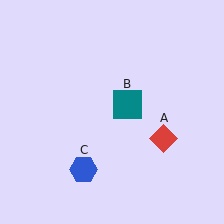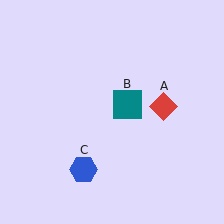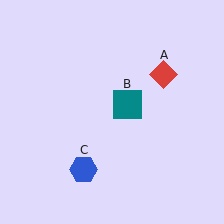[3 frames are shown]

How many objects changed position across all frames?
1 object changed position: red diamond (object A).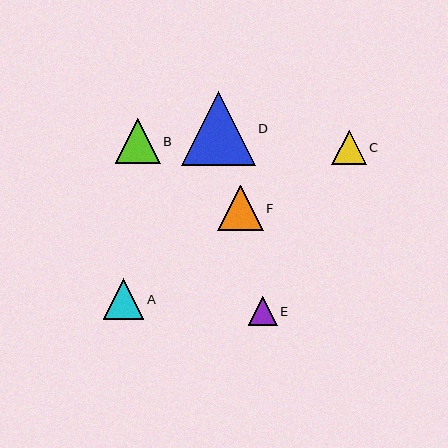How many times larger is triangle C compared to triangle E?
Triangle C is approximately 1.2 times the size of triangle E.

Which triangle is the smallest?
Triangle E is the smallest with a size of approximately 29 pixels.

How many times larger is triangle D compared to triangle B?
Triangle D is approximately 1.7 times the size of triangle B.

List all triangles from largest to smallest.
From largest to smallest: D, F, B, A, C, E.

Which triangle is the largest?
Triangle D is the largest with a size of approximately 74 pixels.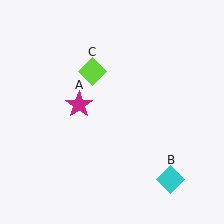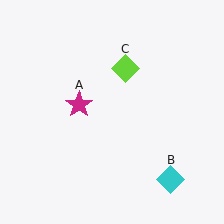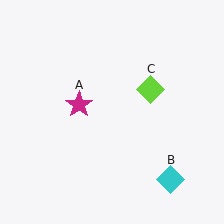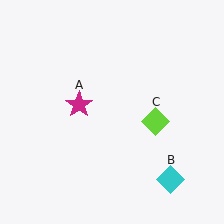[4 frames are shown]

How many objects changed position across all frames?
1 object changed position: lime diamond (object C).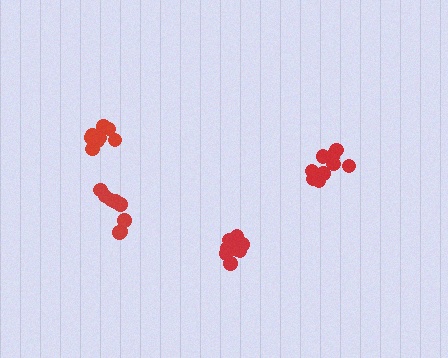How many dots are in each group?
Group 1: 8 dots, Group 2: 8 dots, Group 3: 9 dots, Group 4: 11 dots (36 total).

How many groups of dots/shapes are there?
There are 4 groups.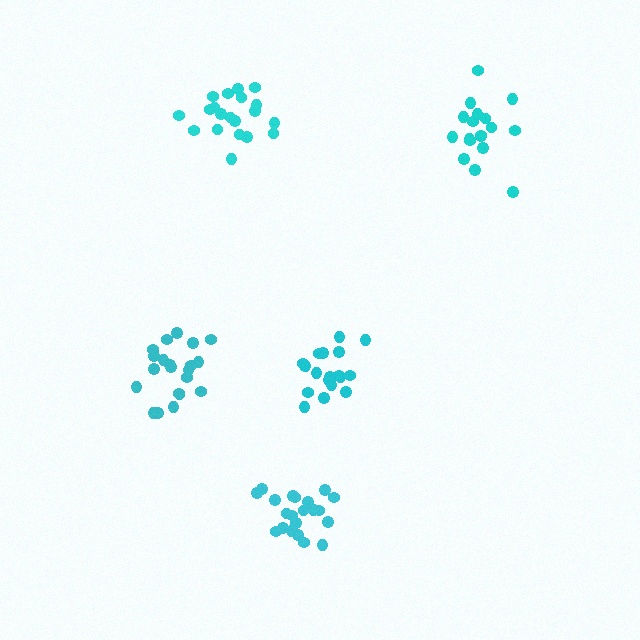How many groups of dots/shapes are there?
There are 5 groups.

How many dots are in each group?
Group 1: 21 dots, Group 2: 21 dots, Group 3: 18 dots, Group 4: 19 dots, Group 5: 21 dots (100 total).